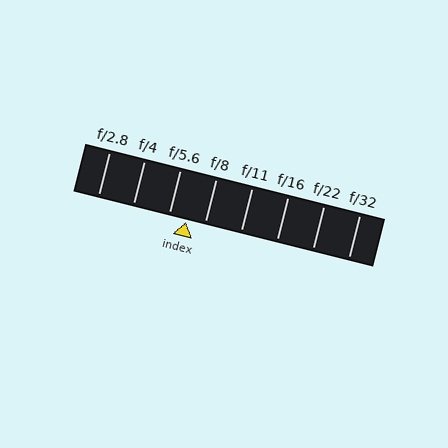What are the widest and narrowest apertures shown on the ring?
The widest aperture shown is f/2.8 and the narrowest is f/32.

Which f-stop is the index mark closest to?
The index mark is closest to f/5.6.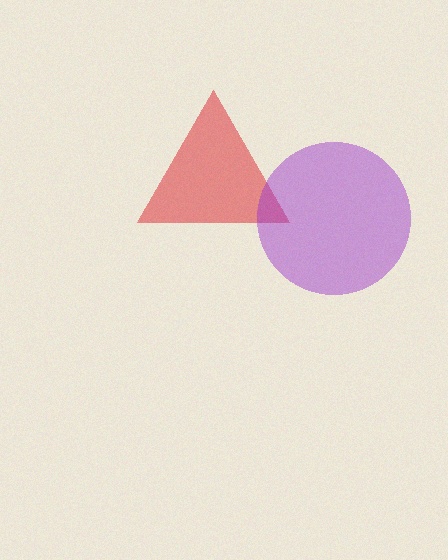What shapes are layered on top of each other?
The layered shapes are: a red triangle, a purple circle.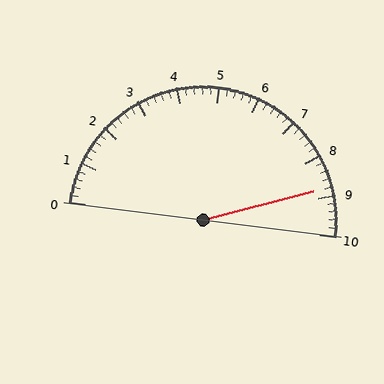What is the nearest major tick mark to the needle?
The nearest major tick mark is 9.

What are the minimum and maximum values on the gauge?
The gauge ranges from 0 to 10.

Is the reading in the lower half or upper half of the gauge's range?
The reading is in the upper half of the range (0 to 10).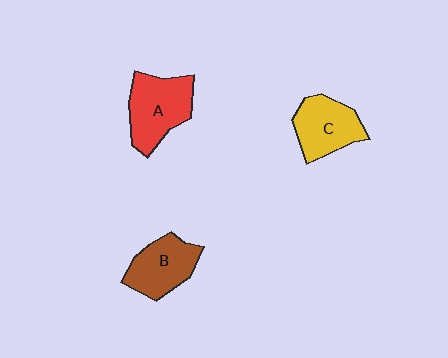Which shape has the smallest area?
Shape B (brown).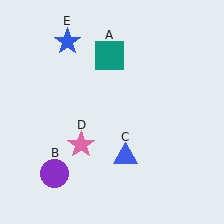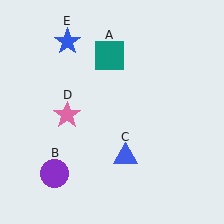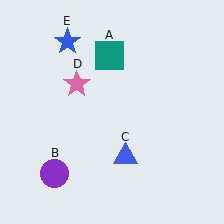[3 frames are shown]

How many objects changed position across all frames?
1 object changed position: pink star (object D).